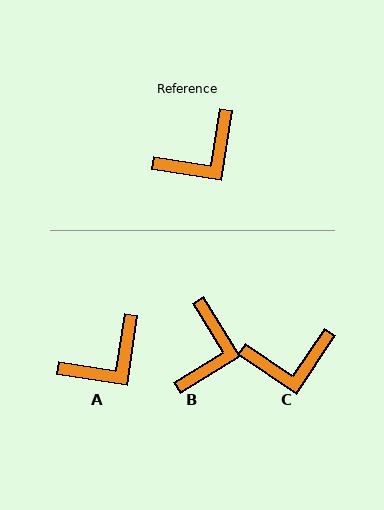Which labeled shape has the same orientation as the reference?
A.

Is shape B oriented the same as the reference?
No, it is off by about 40 degrees.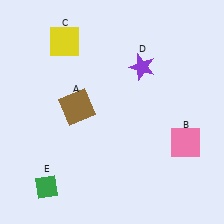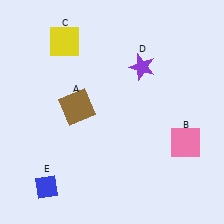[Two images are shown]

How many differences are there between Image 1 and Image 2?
There is 1 difference between the two images.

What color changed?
The diamond (E) changed from green in Image 1 to blue in Image 2.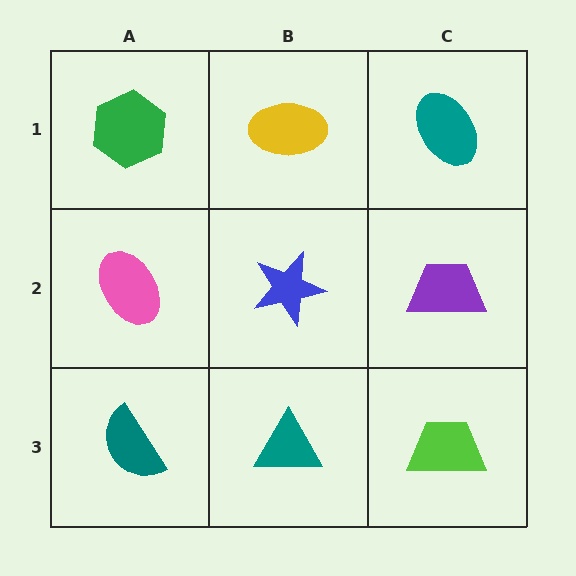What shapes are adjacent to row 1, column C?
A purple trapezoid (row 2, column C), a yellow ellipse (row 1, column B).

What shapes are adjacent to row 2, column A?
A green hexagon (row 1, column A), a teal semicircle (row 3, column A), a blue star (row 2, column B).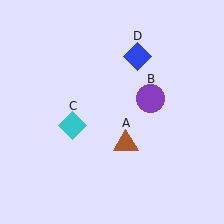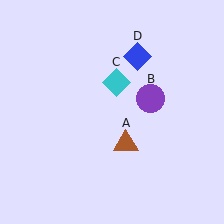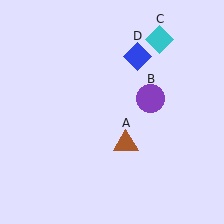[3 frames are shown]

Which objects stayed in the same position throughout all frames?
Brown triangle (object A) and purple circle (object B) and blue diamond (object D) remained stationary.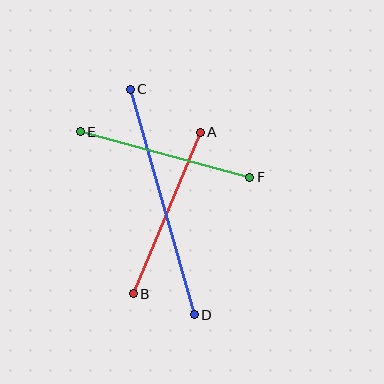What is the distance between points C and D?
The distance is approximately 234 pixels.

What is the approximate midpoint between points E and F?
The midpoint is at approximately (165, 154) pixels.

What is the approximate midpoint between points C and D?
The midpoint is at approximately (162, 202) pixels.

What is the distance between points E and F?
The distance is approximately 175 pixels.